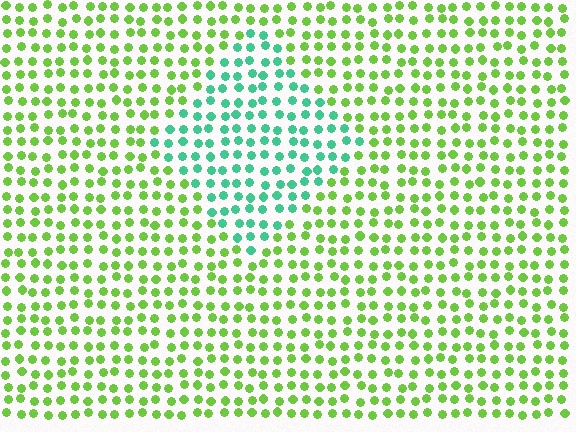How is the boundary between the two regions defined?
The boundary is defined purely by a slight shift in hue (about 55 degrees). Spacing, size, and orientation are identical on both sides.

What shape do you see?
I see a diamond.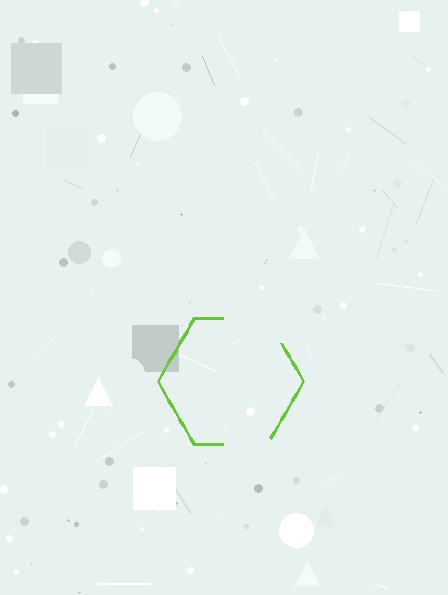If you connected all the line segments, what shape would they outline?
They would outline a hexagon.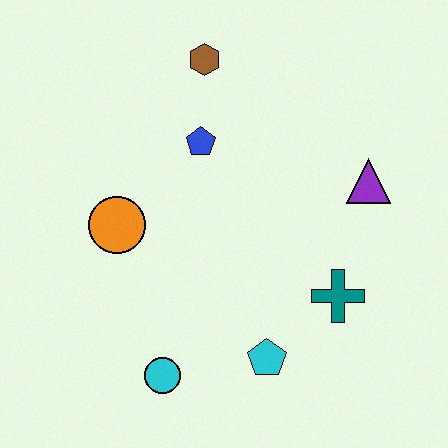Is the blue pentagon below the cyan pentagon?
No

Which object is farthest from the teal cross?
The brown hexagon is farthest from the teal cross.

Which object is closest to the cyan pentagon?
The teal cross is closest to the cyan pentagon.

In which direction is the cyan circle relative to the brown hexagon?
The cyan circle is below the brown hexagon.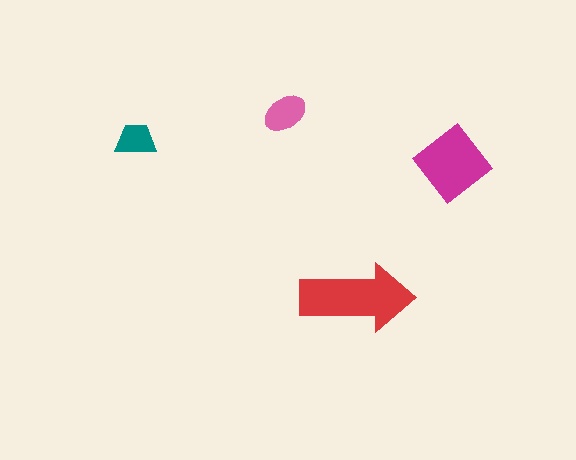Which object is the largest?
The red arrow.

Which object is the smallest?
The teal trapezoid.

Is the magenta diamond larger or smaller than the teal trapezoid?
Larger.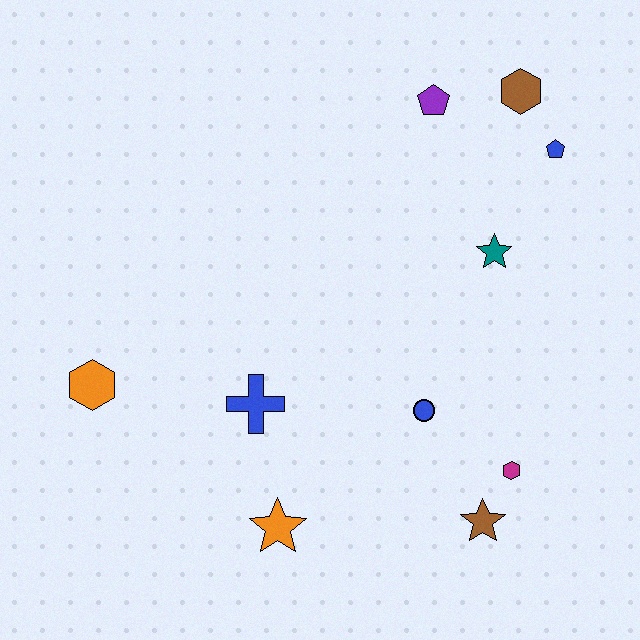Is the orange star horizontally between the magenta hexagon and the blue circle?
No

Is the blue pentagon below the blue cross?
No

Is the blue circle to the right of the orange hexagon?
Yes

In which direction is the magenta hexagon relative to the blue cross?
The magenta hexagon is to the right of the blue cross.